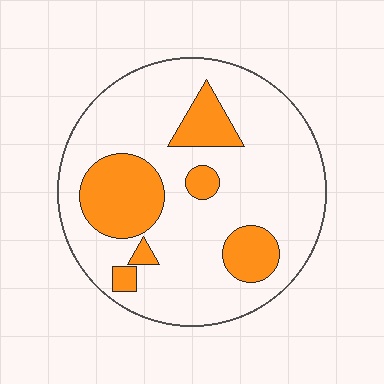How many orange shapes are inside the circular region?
6.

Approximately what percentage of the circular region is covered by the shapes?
Approximately 25%.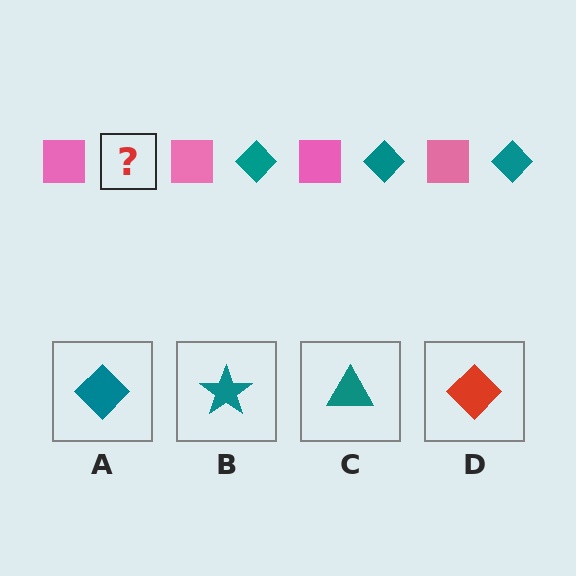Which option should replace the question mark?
Option A.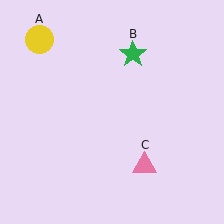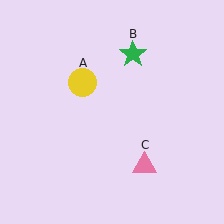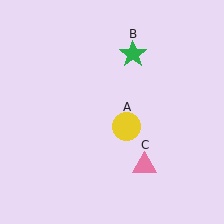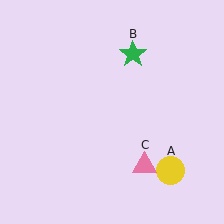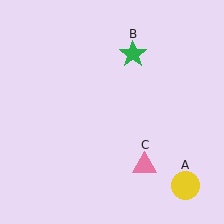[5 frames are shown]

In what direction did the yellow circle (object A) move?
The yellow circle (object A) moved down and to the right.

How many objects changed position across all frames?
1 object changed position: yellow circle (object A).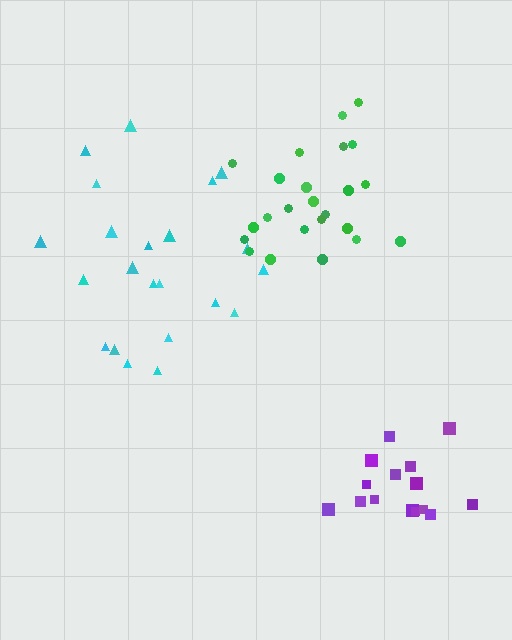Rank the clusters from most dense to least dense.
green, purple, cyan.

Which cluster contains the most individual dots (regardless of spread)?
Green (24).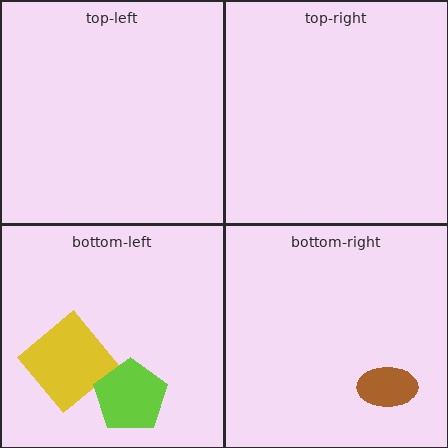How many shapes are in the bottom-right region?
1.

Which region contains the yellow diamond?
The bottom-left region.